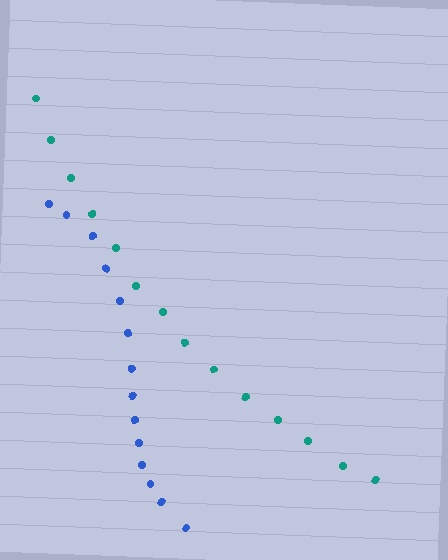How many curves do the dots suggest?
There are 2 distinct paths.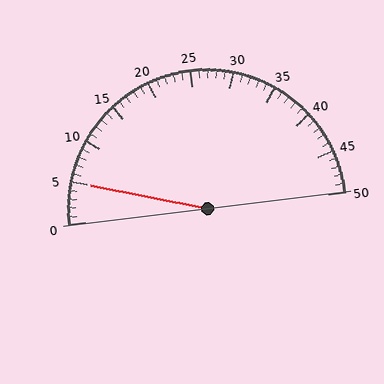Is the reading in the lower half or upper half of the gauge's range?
The reading is in the lower half of the range (0 to 50).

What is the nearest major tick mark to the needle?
The nearest major tick mark is 5.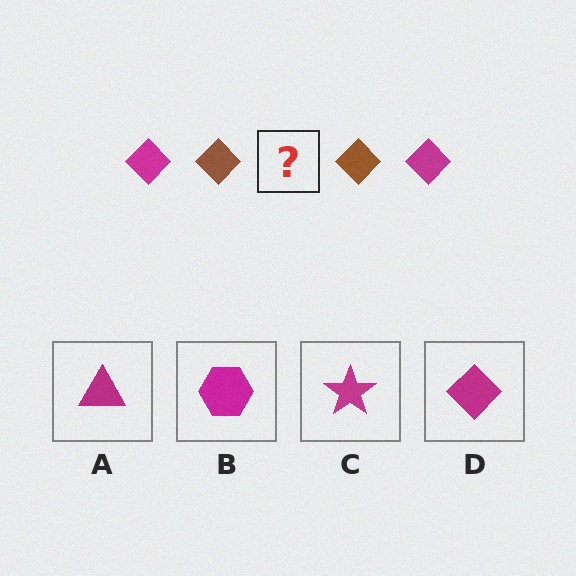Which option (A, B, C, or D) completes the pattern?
D.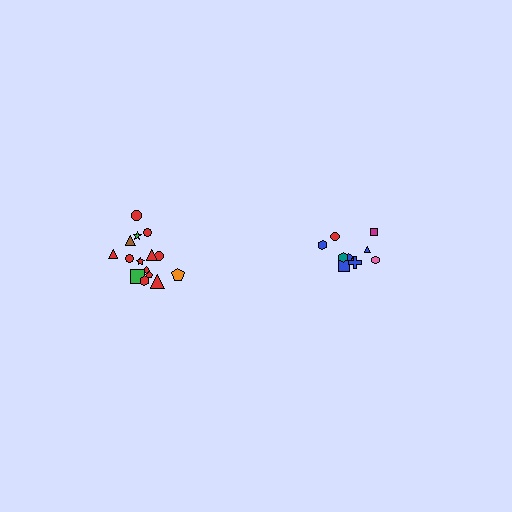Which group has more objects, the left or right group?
The left group.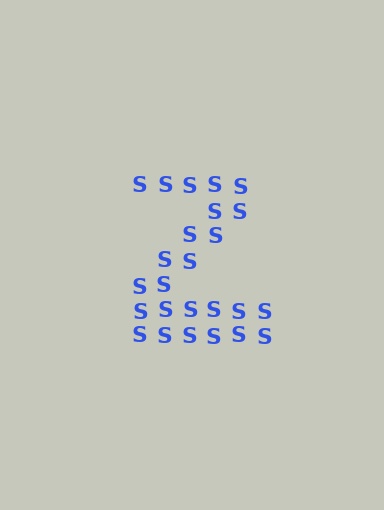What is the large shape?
The large shape is the letter Z.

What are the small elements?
The small elements are letter S's.